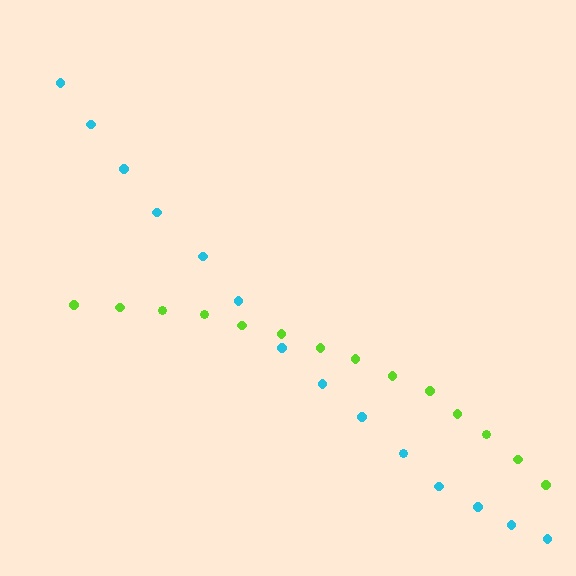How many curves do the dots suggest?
There are 2 distinct paths.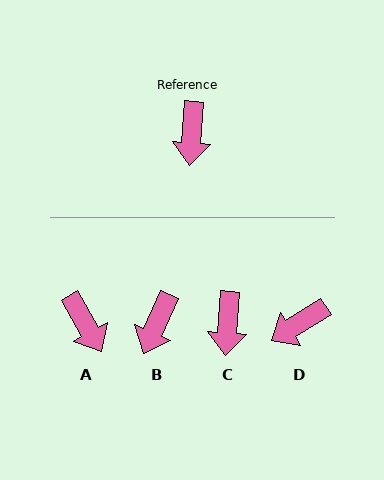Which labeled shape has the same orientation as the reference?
C.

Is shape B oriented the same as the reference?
No, it is off by about 20 degrees.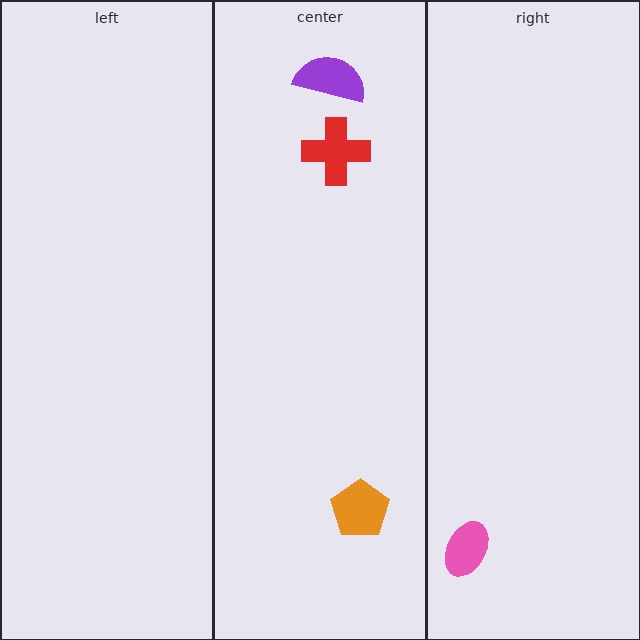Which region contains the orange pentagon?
The center region.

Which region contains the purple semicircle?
The center region.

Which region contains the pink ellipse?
The right region.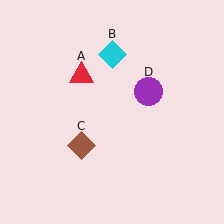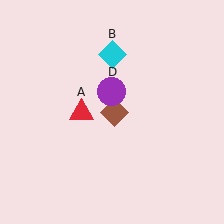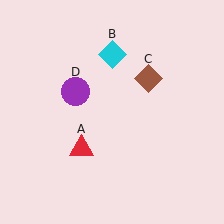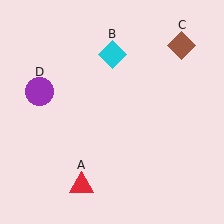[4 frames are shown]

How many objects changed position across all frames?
3 objects changed position: red triangle (object A), brown diamond (object C), purple circle (object D).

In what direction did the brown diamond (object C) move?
The brown diamond (object C) moved up and to the right.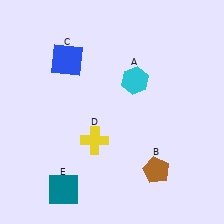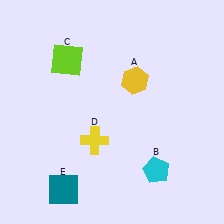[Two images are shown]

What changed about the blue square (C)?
In Image 1, C is blue. In Image 2, it changed to lime.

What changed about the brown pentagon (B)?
In Image 1, B is brown. In Image 2, it changed to cyan.